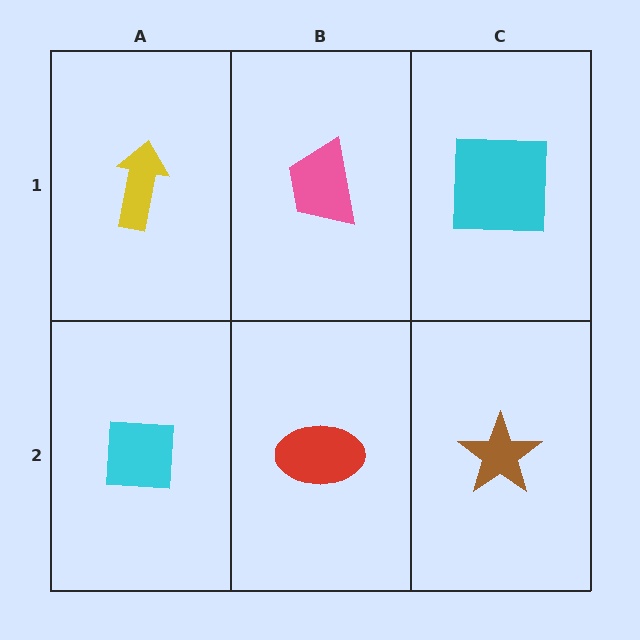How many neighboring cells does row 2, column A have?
2.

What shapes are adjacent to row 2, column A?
A yellow arrow (row 1, column A), a red ellipse (row 2, column B).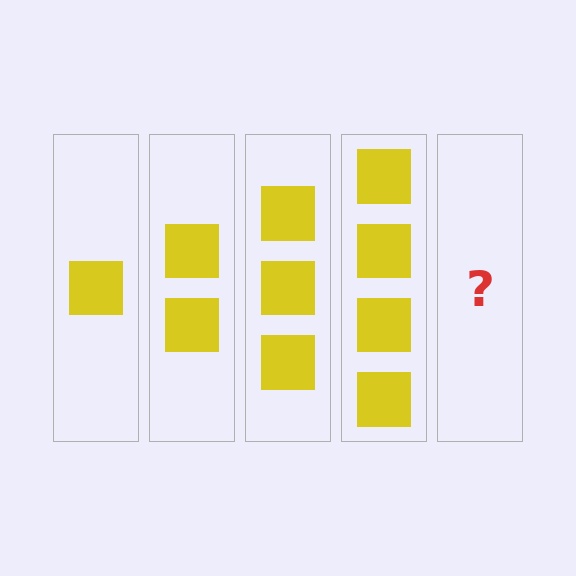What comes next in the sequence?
The next element should be 5 squares.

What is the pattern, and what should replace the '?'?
The pattern is that each step adds one more square. The '?' should be 5 squares.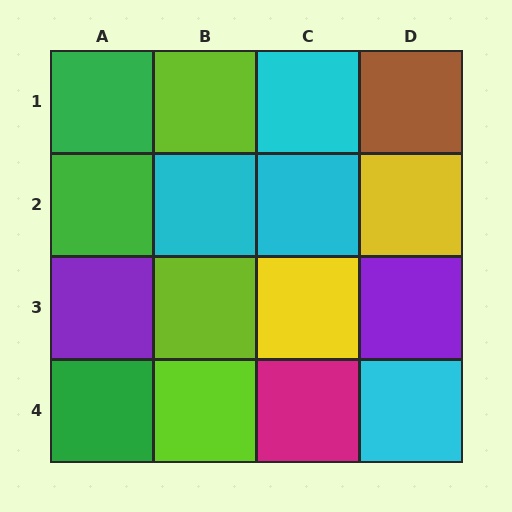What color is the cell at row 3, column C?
Yellow.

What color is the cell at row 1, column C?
Cyan.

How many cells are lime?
3 cells are lime.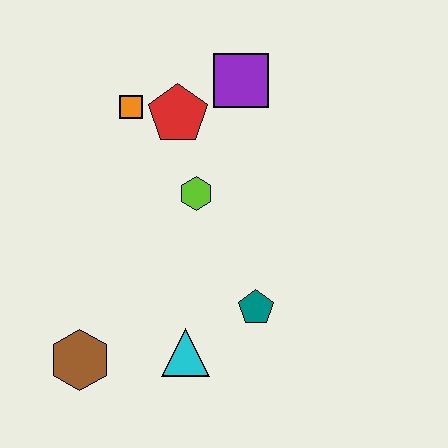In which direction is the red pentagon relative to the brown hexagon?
The red pentagon is above the brown hexagon.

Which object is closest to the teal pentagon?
The cyan triangle is closest to the teal pentagon.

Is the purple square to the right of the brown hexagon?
Yes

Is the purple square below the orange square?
No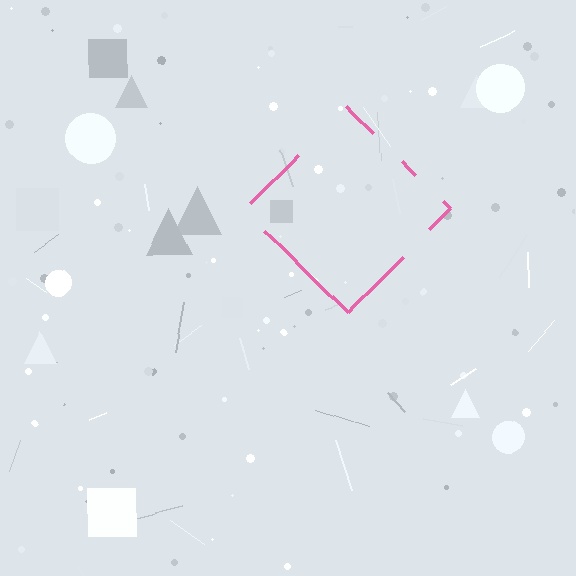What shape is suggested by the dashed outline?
The dashed outline suggests a diamond.